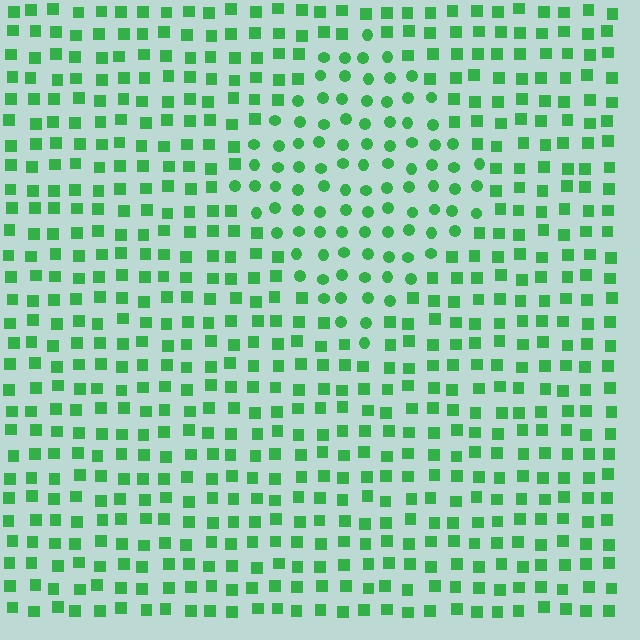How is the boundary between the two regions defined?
The boundary is defined by a change in element shape: circles inside vs. squares outside. All elements share the same color and spacing.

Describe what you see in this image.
The image is filled with small green elements arranged in a uniform grid. A diamond-shaped region contains circles, while the surrounding area contains squares. The boundary is defined purely by the change in element shape.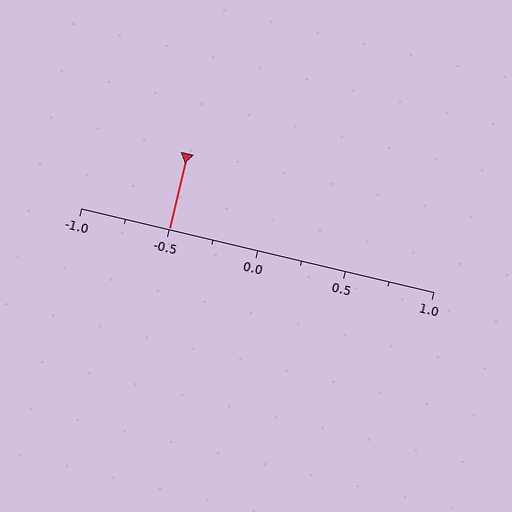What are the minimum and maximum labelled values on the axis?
The axis runs from -1.0 to 1.0.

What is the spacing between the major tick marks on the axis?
The major ticks are spaced 0.5 apart.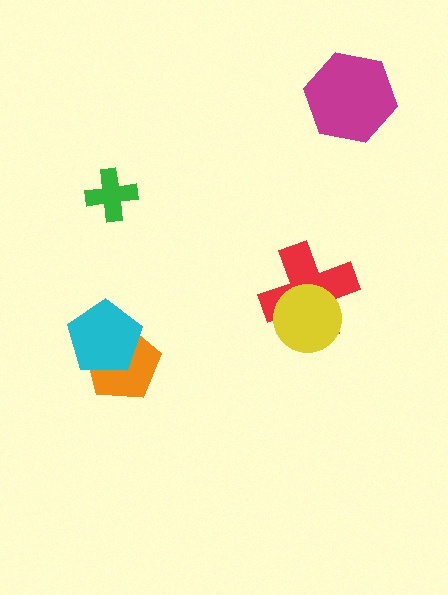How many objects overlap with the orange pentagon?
1 object overlaps with the orange pentagon.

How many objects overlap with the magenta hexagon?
0 objects overlap with the magenta hexagon.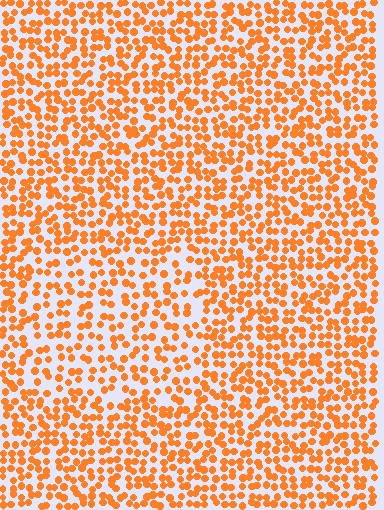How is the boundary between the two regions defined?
The boundary is defined by a change in element density (approximately 1.5x ratio). All elements are the same color, size, and shape.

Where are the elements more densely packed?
The elements are more densely packed outside the rectangle boundary.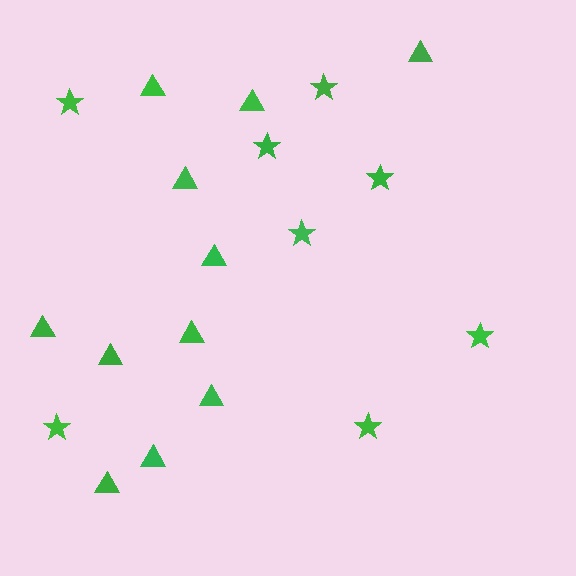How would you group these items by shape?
There are 2 groups: one group of triangles (11) and one group of stars (8).